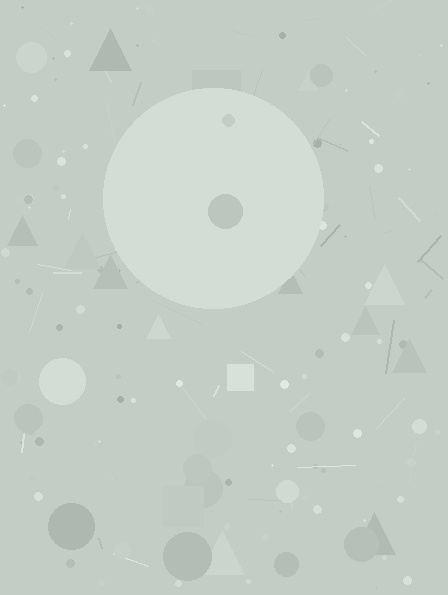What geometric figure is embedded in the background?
A circle is embedded in the background.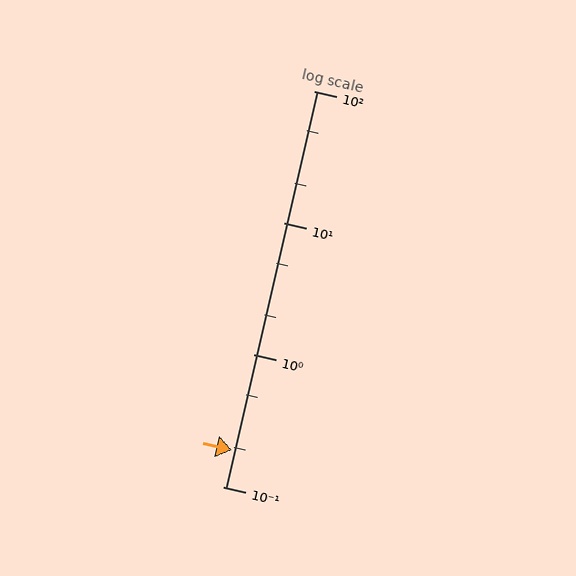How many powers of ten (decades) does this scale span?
The scale spans 3 decades, from 0.1 to 100.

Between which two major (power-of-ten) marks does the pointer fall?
The pointer is between 0.1 and 1.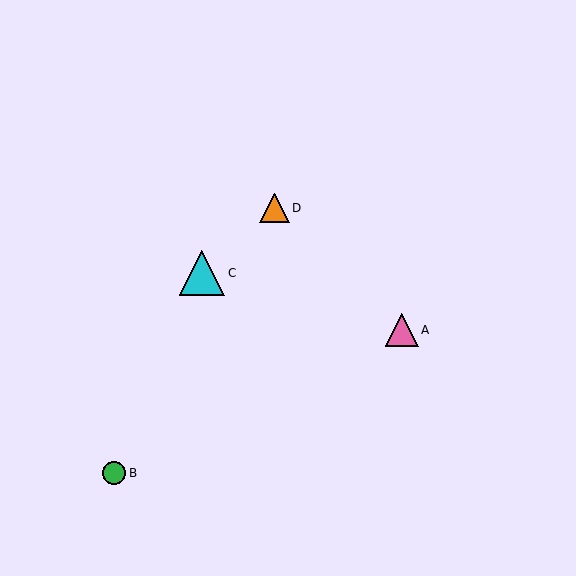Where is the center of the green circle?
The center of the green circle is at (114, 473).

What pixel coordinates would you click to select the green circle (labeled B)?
Click at (114, 473) to select the green circle B.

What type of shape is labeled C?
Shape C is a cyan triangle.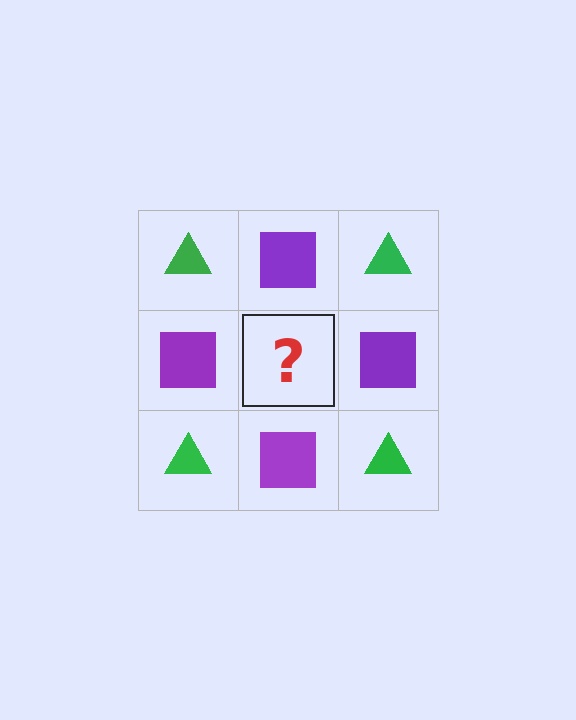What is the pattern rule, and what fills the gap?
The rule is that it alternates green triangle and purple square in a checkerboard pattern. The gap should be filled with a green triangle.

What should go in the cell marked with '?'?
The missing cell should contain a green triangle.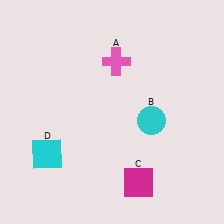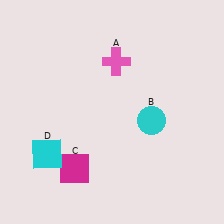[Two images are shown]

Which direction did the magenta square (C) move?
The magenta square (C) moved left.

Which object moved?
The magenta square (C) moved left.